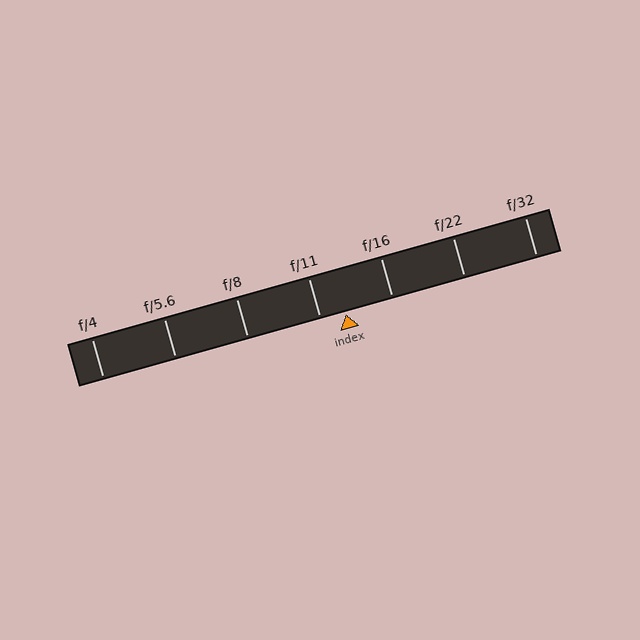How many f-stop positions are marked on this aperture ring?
There are 7 f-stop positions marked.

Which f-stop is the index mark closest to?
The index mark is closest to f/11.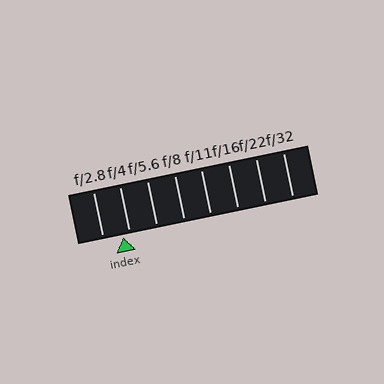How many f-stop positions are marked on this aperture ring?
There are 8 f-stop positions marked.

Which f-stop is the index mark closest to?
The index mark is closest to f/4.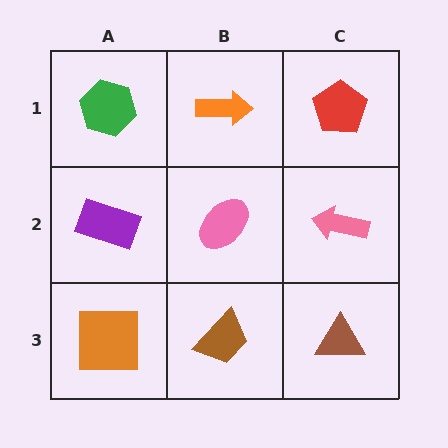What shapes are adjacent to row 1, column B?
A pink ellipse (row 2, column B), a green hexagon (row 1, column A), a red pentagon (row 1, column C).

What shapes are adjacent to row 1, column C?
A pink arrow (row 2, column C), an orange arrow (row 1, column B).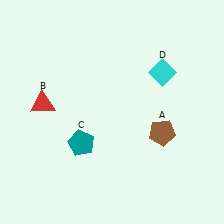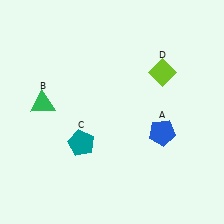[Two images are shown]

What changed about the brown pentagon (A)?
In Image 1, A is brown. In Image 2, it changed to blue.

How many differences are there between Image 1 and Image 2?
There are 3 differences between the two images.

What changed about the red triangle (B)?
In Image 1, B is red. In Image 2, it changed to green.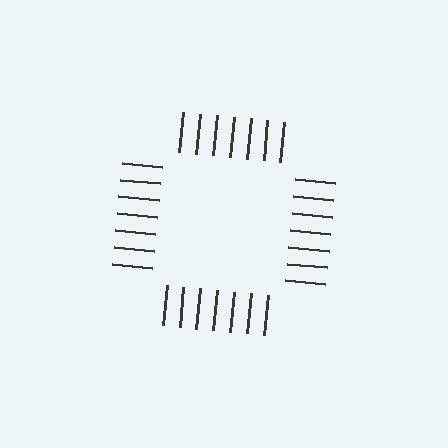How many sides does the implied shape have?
4 sides — the line-ends trace a square.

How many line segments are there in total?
28 — 7 along each of the 4 edges.